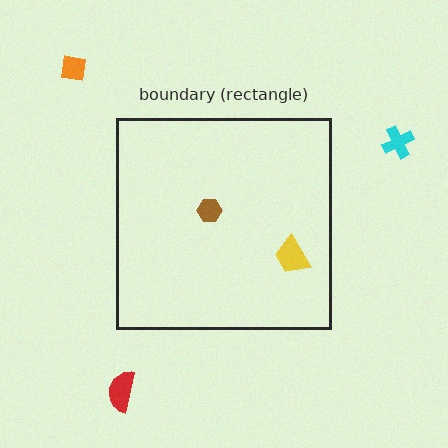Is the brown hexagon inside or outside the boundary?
Inside.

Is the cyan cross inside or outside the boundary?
Outside.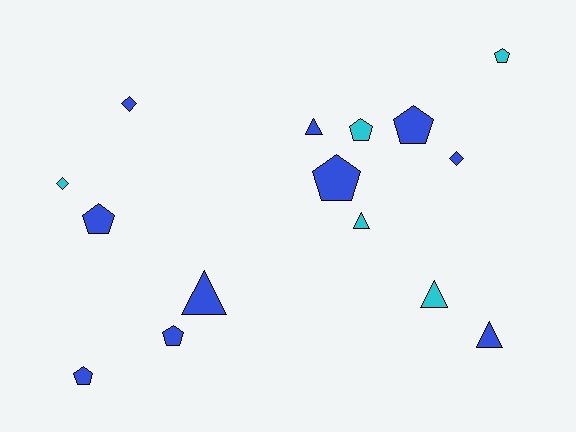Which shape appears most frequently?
Pentagon, with 7 objects.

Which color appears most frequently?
Blue, with 10 objects.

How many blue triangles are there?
There are 3 blue triangles.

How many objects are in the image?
There are 15 objects.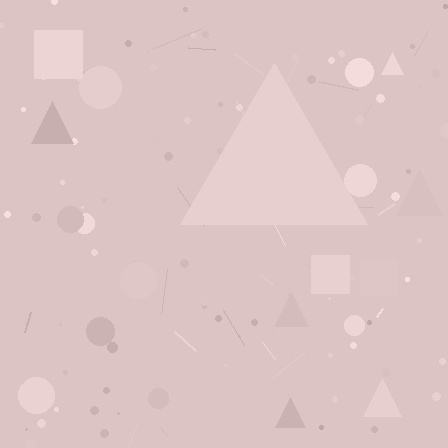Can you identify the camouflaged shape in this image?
The camouflaged shape is a triangle.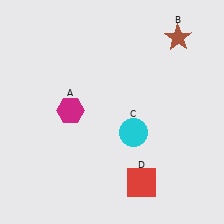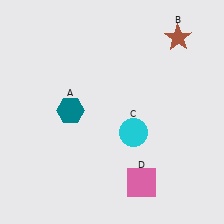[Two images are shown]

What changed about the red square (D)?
In Image 1, D is red. In Image 2, it changed to pink.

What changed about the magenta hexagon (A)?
In Image 1, A is magenta. In Image 2, it changed to teal.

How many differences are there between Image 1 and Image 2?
There are 2 differences between the two images.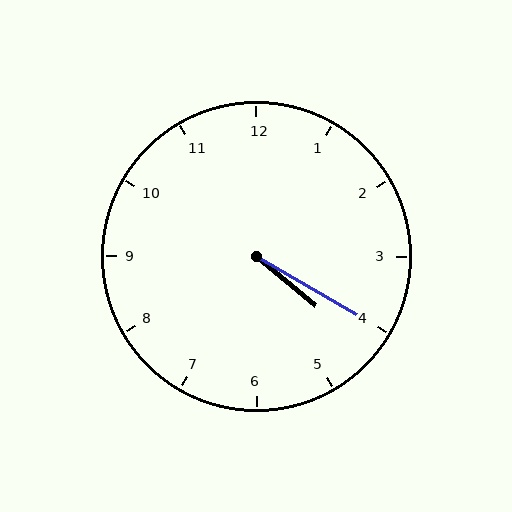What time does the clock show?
4:20.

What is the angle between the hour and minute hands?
Approximately 10 degrees.